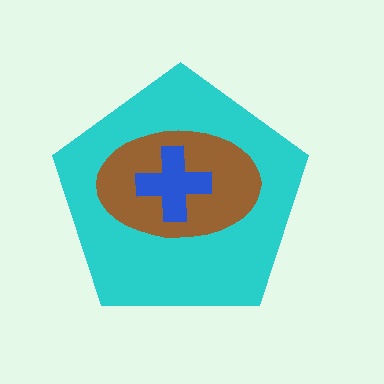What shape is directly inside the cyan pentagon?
The brown ellipse.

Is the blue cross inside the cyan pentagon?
Yes.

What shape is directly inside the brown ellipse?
The blue cross.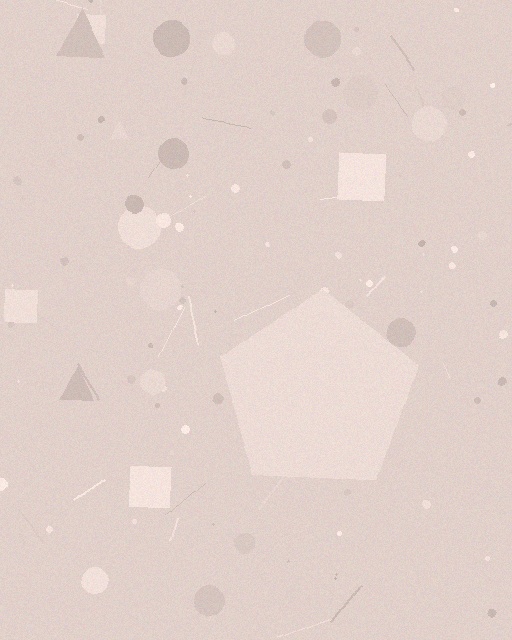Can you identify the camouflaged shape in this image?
The camouflaged shape is a pentagon.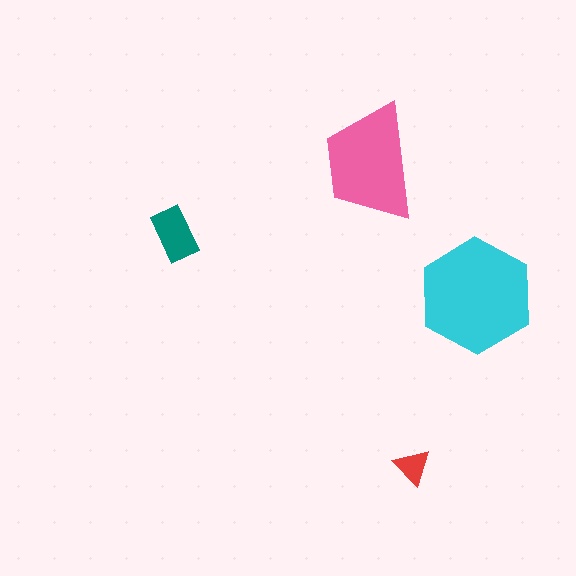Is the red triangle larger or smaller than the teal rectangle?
Smaller.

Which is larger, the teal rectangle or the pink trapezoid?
The pink trapezoid.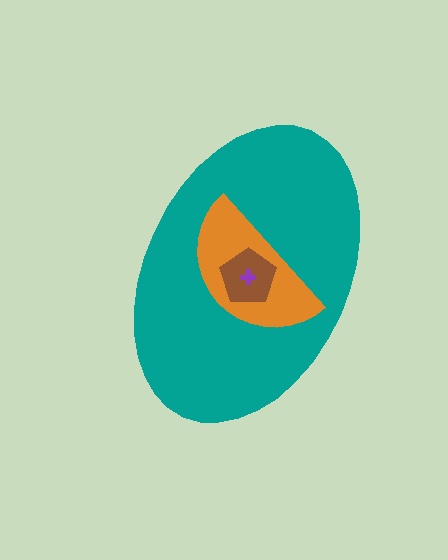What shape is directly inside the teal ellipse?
The orange semicircle.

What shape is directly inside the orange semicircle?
The brown pentagon.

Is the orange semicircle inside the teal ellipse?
Yes.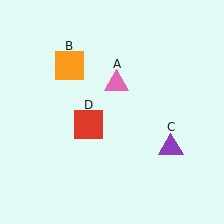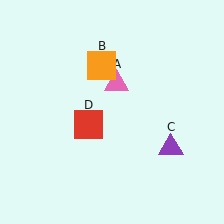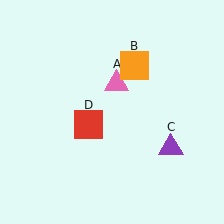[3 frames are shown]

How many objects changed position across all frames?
1 object changed position: orange square (object B).